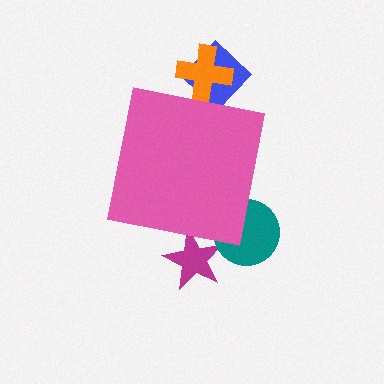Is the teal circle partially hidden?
Yes, the teal circle is partially hidden behind the pink square.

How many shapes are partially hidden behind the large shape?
4 shapes are partially hidden.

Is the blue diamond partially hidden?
Yes, the blue diamond is partially hidden behind the pink square.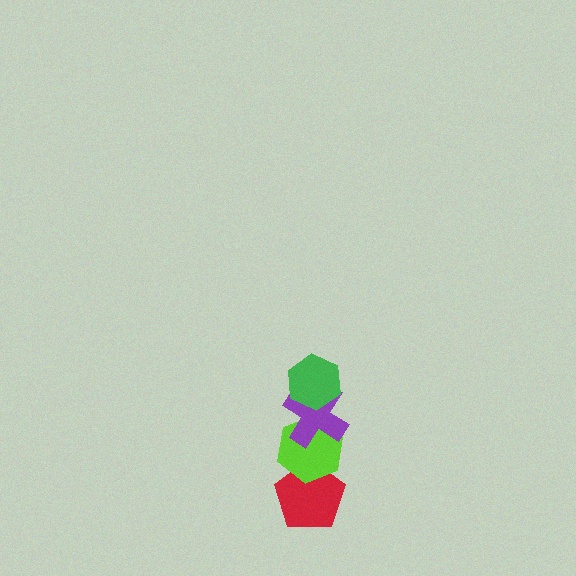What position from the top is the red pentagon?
The red pentagon is 4th from the top.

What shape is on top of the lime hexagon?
The purple cross is on top of the lime hexagon.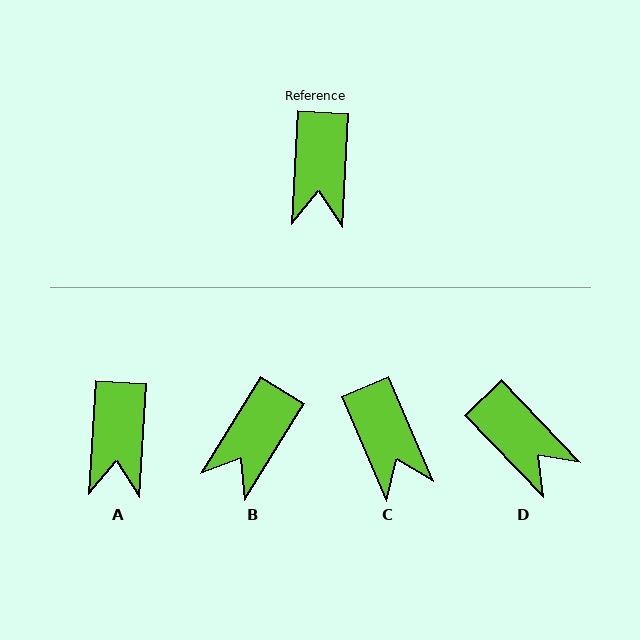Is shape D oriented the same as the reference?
No, it is off by about 47 degrees.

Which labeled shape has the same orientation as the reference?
A.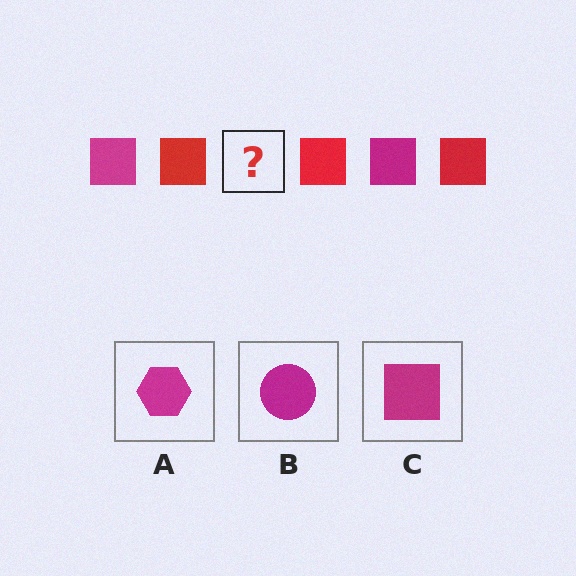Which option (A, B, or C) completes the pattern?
C.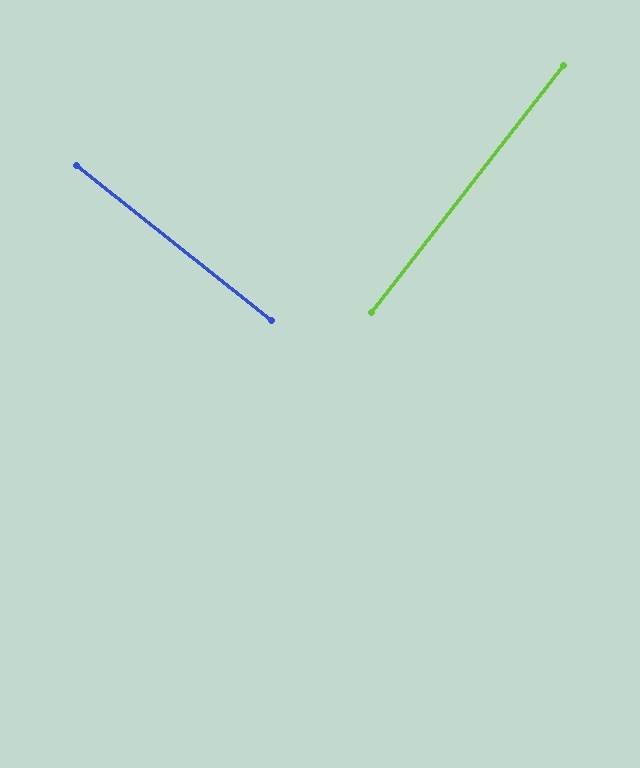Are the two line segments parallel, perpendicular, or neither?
Perpendicular — they meet at approximately 90°.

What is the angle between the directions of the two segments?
Approximately 90 degrees.